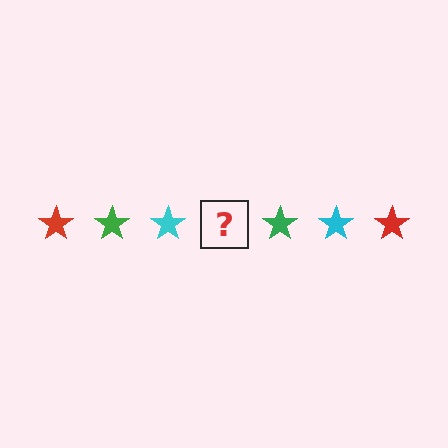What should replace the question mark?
The question mark should be replaced with a red star.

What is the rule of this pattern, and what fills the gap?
The rule is that the pattern cycles through red, green, cyan stars. The gap should be filled with a red star.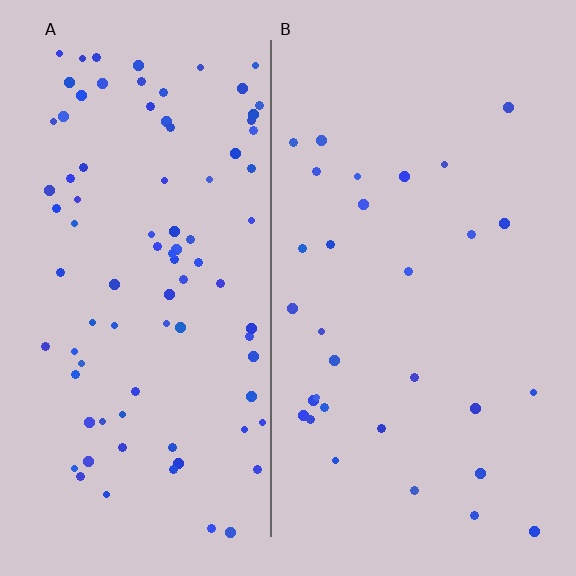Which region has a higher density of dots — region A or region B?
A (the left).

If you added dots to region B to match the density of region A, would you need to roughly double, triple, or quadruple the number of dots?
Approximately triple.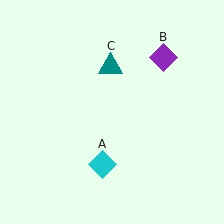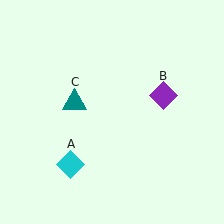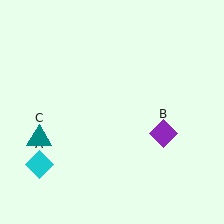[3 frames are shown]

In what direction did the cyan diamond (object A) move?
The cyan diamond (object A) moved left.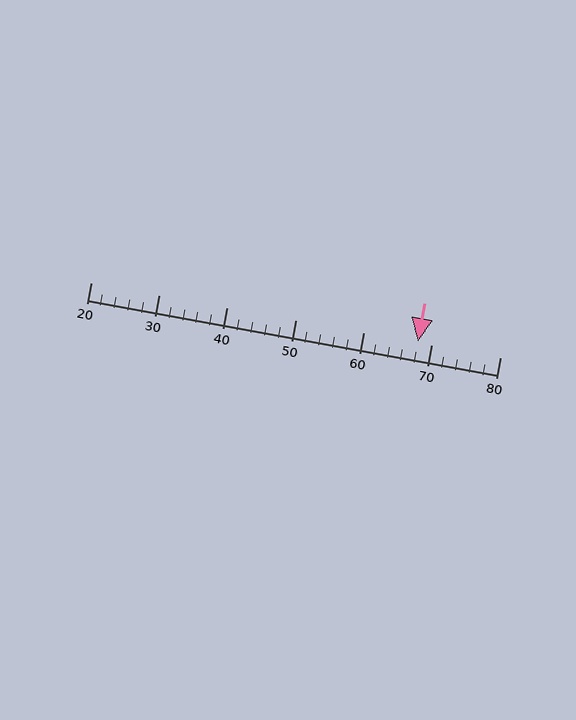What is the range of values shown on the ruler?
The ruler shows values from 20 to 80.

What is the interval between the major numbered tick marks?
The major tick marks are spaced 10 units apart.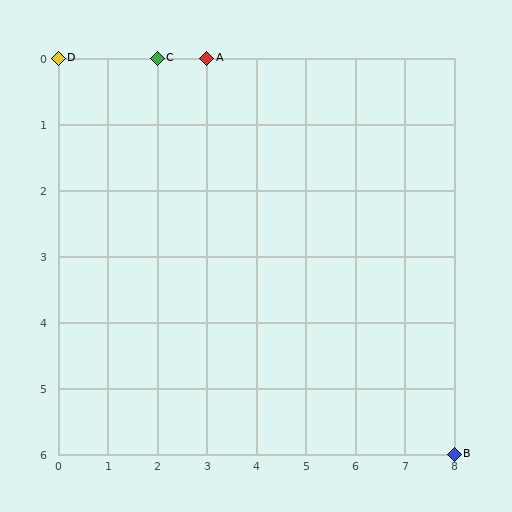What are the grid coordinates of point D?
Point D is at grid coordinates (0, 0).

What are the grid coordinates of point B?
Point B is at grid coordinates (8, 6).